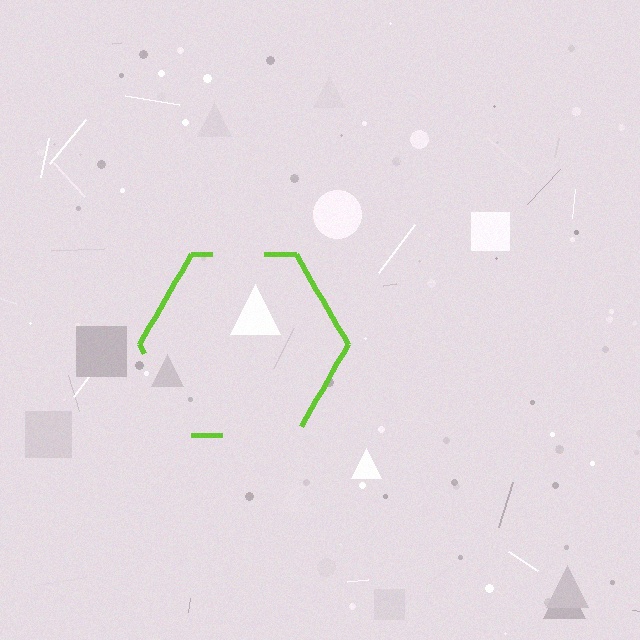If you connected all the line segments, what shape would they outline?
They would outline a hexagon.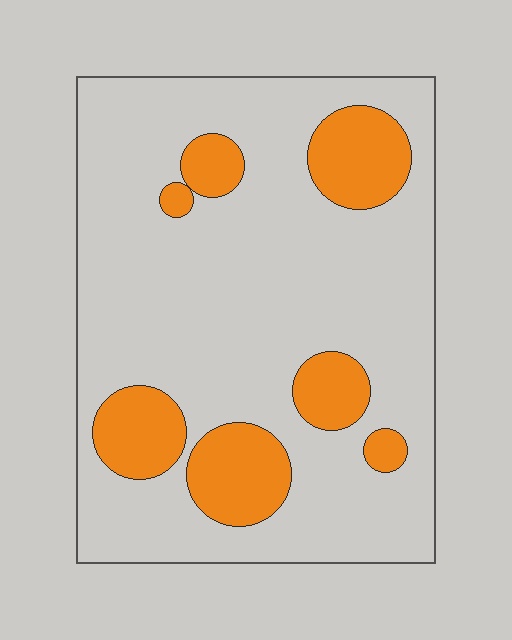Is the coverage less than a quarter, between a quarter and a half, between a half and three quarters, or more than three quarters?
Less than a quarter.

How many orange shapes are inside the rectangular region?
7.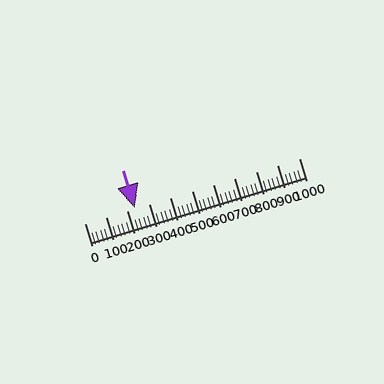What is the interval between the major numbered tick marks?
The major tick marks are spaced 100 units apart.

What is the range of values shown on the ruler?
The ruler shows values from 0 to 1000.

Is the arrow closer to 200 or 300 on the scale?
The arrow is closer to 200.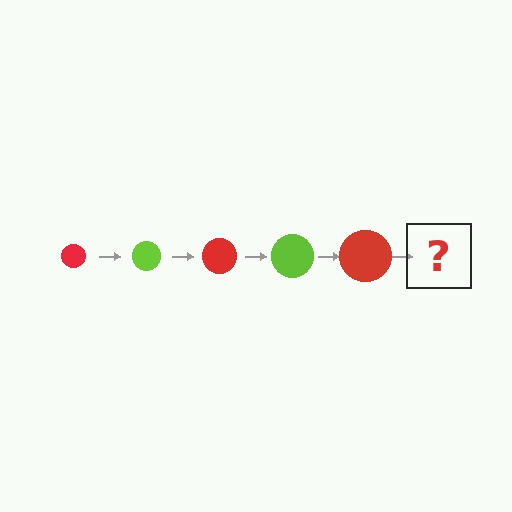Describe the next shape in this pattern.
It should be a lime circle, larger than the previous one.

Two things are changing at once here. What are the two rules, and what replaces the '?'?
The two rules are that the circle grows larger each step and the color cycles through red and lime. The '?' should be a lime circle, larger than the previous one.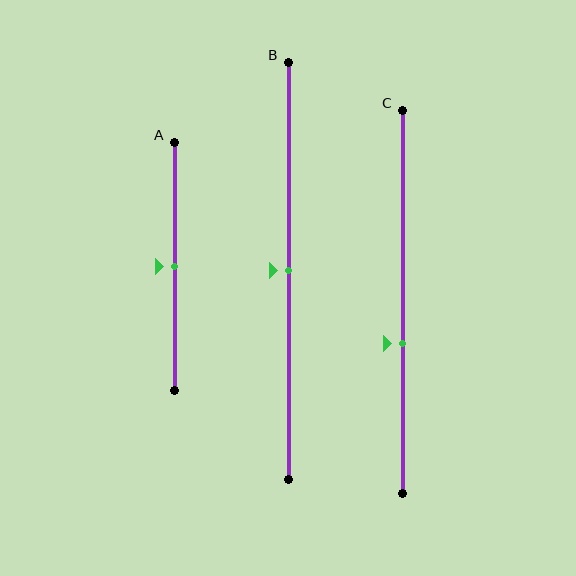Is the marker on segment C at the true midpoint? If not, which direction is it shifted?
No, the marker on segment C is shifted downward by about 11% of the segment length.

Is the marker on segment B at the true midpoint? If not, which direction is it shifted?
Yes, the marker on segment B is at the true midpoint.